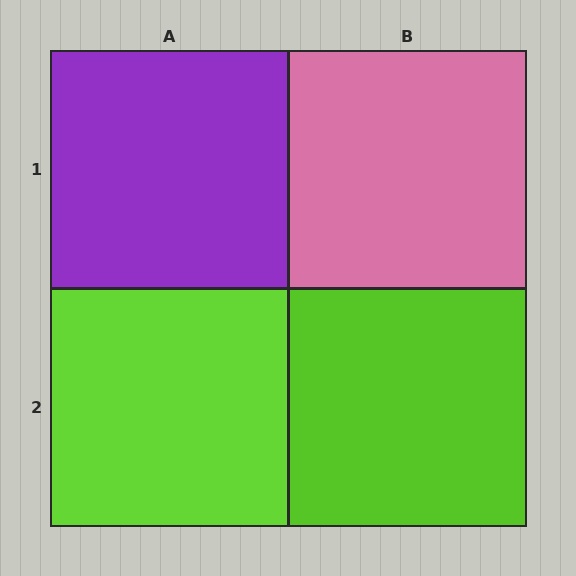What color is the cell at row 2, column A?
Lime.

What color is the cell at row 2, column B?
Lime.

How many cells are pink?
1 cell is pink.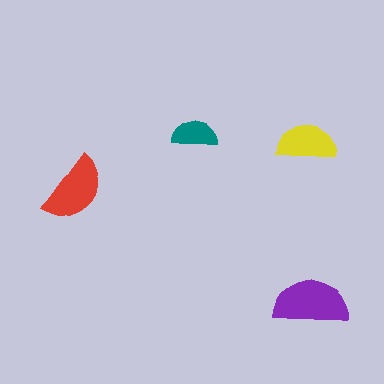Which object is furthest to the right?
The purple semicircle is rightmost.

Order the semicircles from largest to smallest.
the purple one, the red one, the yellow one, the teal one.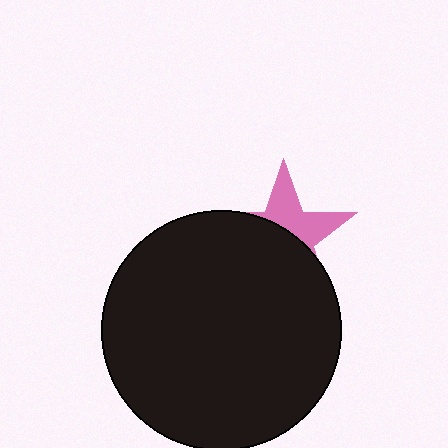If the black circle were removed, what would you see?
You would see the complete pink star.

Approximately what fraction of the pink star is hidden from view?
Roughly 60% of the pink star is hidden behind the black circle.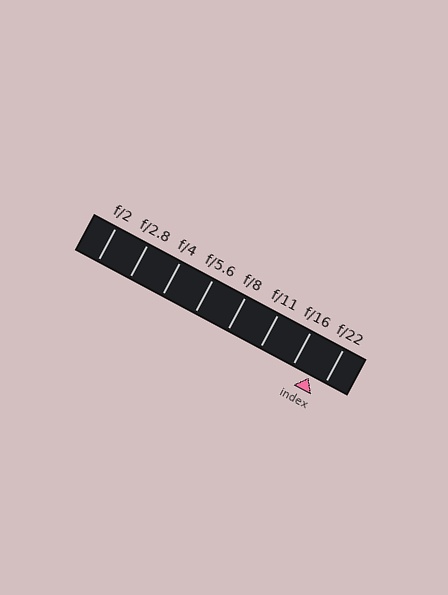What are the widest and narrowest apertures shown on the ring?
The widest aperture shown is f/2 and the narrowest is f/22.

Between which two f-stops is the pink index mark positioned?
The index mark is between f/16 and f/22.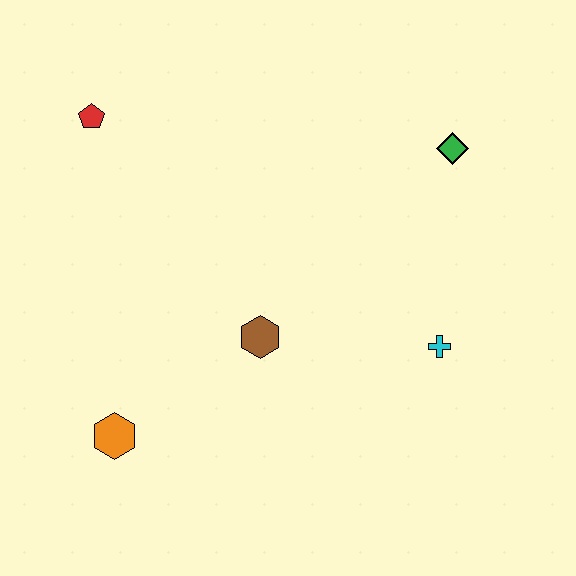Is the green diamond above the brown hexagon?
Yes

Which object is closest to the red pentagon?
The brown hexagon is closest to the red pentagon.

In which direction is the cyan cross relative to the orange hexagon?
The cyan cross is to the right of the orange hexagon.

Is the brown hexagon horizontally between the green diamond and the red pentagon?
Yes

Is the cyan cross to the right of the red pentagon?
Yes